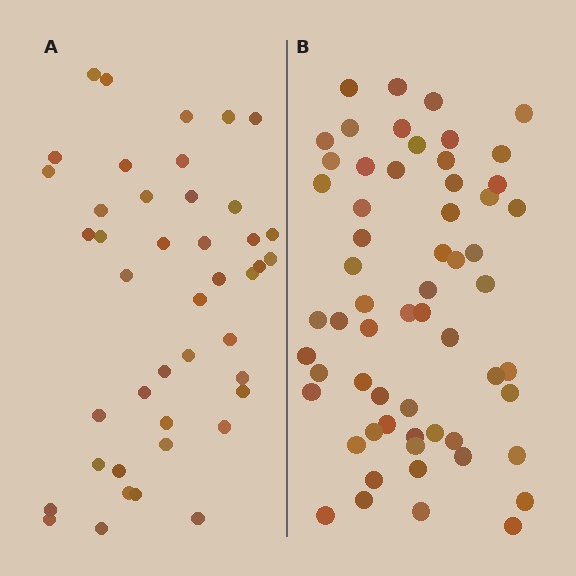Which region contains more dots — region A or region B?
Region B (the right region) has more dots.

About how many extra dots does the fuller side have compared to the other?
Region B has approximately 15 more dots than region A.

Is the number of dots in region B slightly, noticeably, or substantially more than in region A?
Region B has noticeably more, but not dramatically so. The ratio is roughly 1.4 to 1.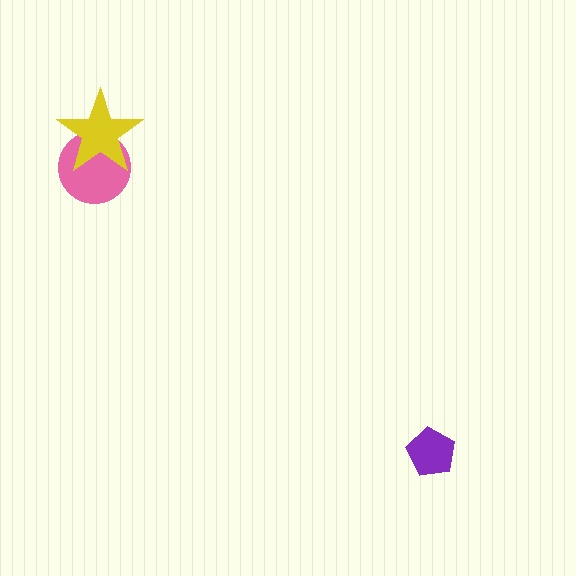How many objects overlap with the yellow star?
1 object overlaps with the yellow star.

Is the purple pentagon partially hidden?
No, no other shape covers it.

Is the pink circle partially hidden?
Yes, it is partially covered by another shape.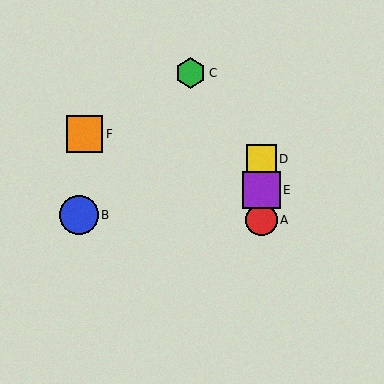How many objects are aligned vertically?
3 objects (A, D, E) are aligned vertically.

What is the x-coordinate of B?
Object B is at x≈79.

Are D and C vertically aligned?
No, D is at x≈262 and C is at x≈191.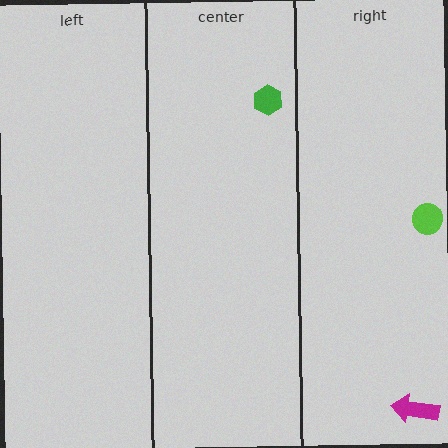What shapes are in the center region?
The green hexagon.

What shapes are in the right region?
The magenta arrow, the lime circle.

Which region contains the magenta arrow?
The right region.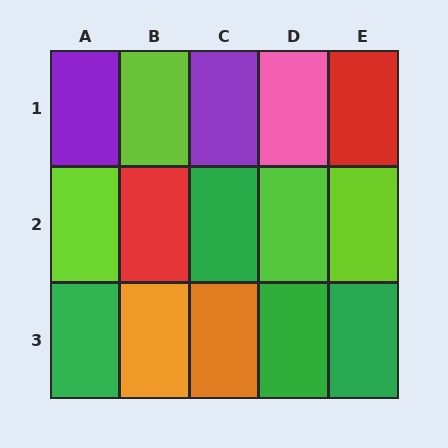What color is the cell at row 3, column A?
Green.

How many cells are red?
2 cells are red.